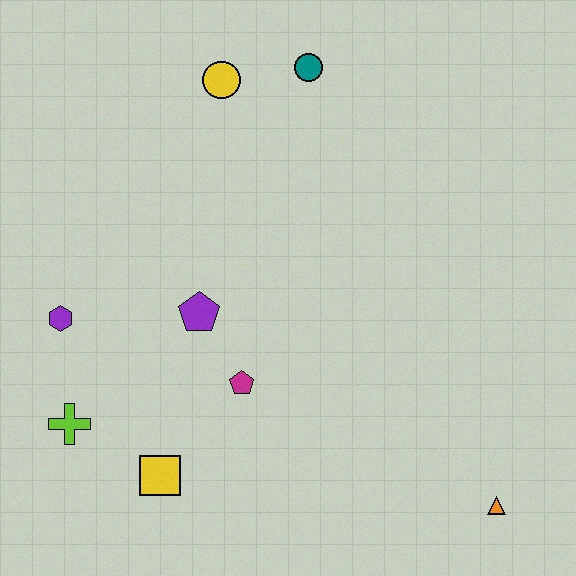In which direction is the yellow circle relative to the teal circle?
The yellow circle is to the left of the teal circle.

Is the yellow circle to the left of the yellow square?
No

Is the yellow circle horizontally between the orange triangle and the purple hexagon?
Yes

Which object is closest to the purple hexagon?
The lime cross is closest to the purple hexagon.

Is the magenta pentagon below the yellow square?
No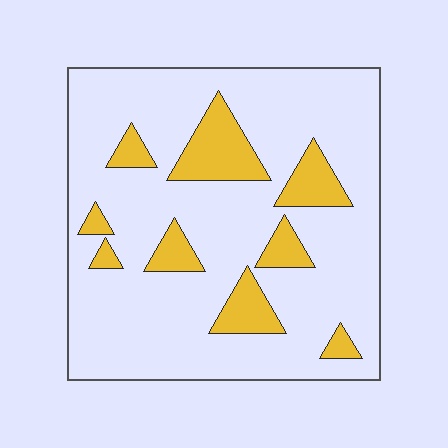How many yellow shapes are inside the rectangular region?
9.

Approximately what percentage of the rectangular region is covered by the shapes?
Approximately 20%.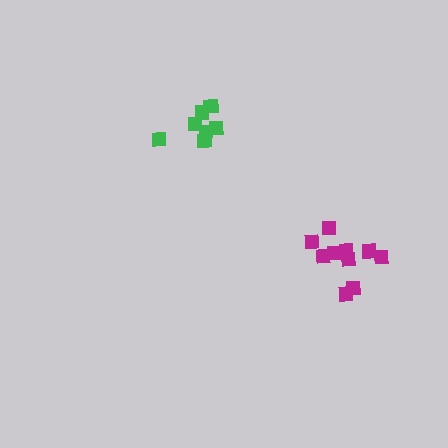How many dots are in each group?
Group 1: 7 dots, Group 2: 10 dots (17 total).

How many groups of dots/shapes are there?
There are 2 groups.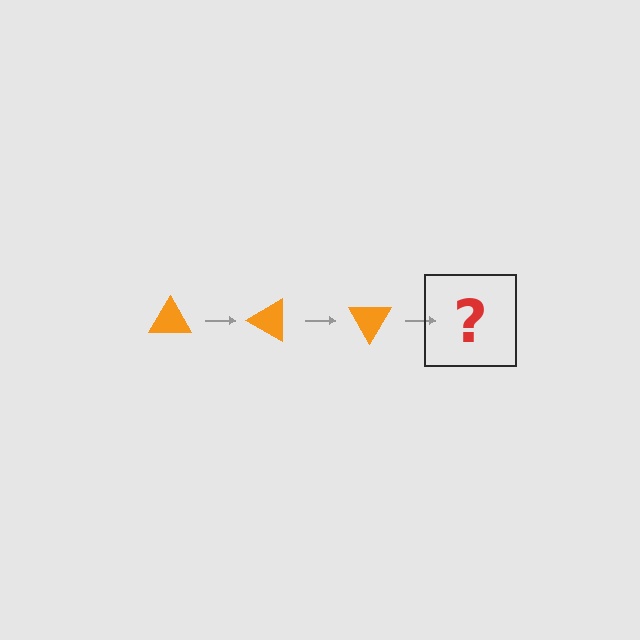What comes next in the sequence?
The next element should be an orange triangle rotated 90 degrees.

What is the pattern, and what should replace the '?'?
The pattern is that the triangle rotates 30 degrees each step. The '?' should be an orange triangle rotated 90 degrees.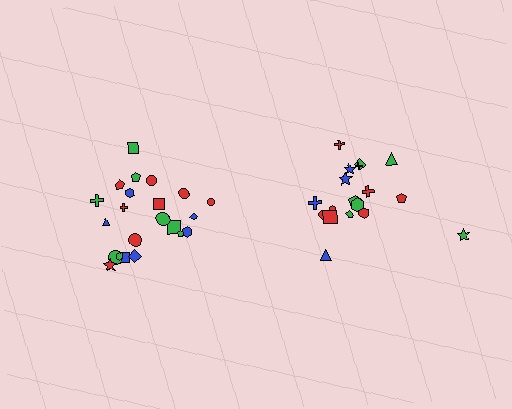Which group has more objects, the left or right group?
The left group.